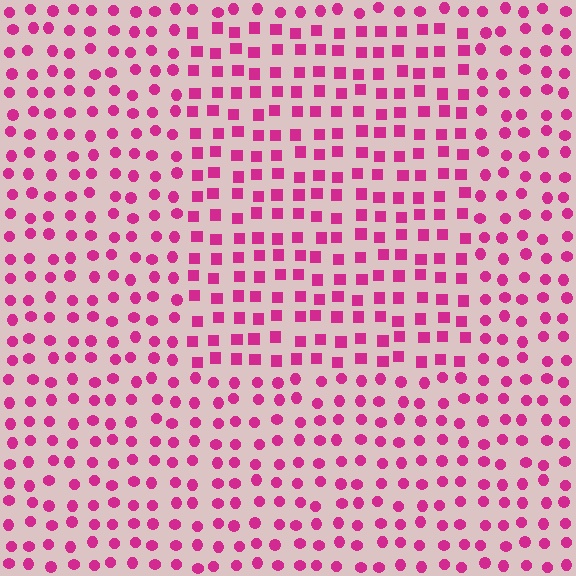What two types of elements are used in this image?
The image uses squares inside the rectangle region and circles outside it.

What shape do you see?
I see a rectangle.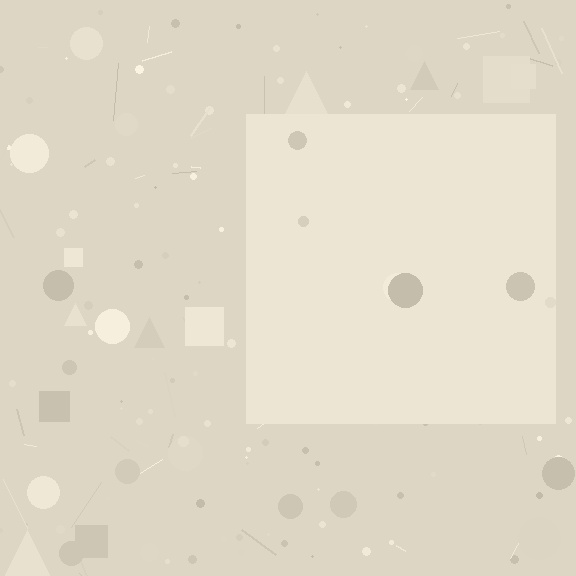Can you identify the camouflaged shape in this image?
The camouflaged shape is a square.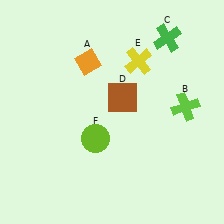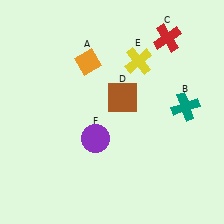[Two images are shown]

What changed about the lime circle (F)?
In Image 1, F is lime. In Image 2, it changed to purple.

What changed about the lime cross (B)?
In Image 1, B is lime. In Image 2, it changed to teal.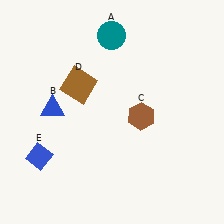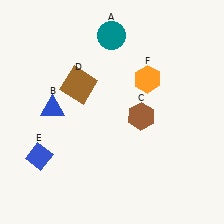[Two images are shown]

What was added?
An orange hexagon (F) was added in Image 2.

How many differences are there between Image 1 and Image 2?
There is 1 difference between the two images.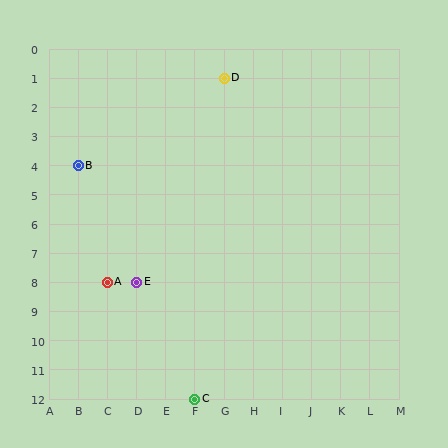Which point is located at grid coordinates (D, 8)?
Point E is at (D, 8).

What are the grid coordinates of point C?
Point C is at grid coordinates (F, 12).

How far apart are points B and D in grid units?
Points B and D are 5 columns and 3 rows apart (about 5.8 grid units diagonally).